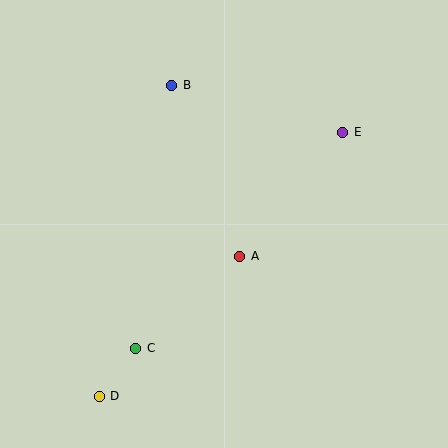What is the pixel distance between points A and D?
The distance between A and D is 198 pixels.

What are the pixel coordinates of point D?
Point D is at (99, 396).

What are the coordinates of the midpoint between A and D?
The midpoint between A and D is at (169, 326).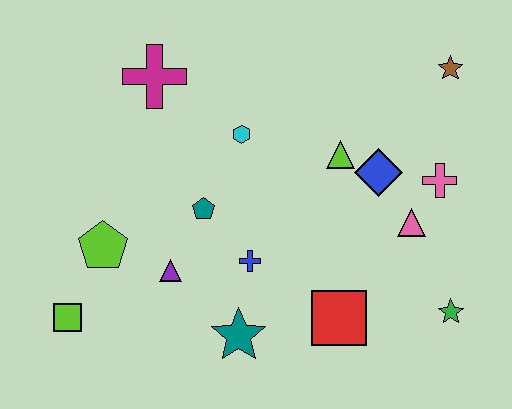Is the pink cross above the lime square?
Yes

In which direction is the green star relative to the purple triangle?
The green star is to the right of the purple triangle.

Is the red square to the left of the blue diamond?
Yes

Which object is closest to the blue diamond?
The lime triangle is closest to the blue diamond.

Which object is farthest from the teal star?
The brown star is farthest from the teal star.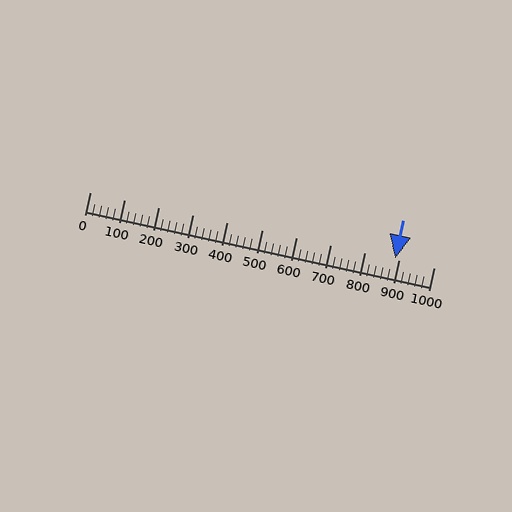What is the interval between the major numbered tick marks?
The major tick marks are spaced 100 units apart.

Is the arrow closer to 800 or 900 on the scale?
The arrow is closer to 900.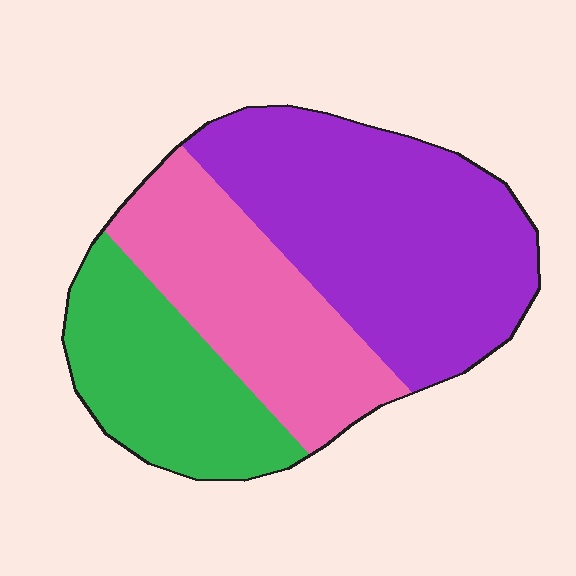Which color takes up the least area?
Green, at roughly 25%.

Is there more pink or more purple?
Purple.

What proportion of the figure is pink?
Pink covers about 30% of the figure.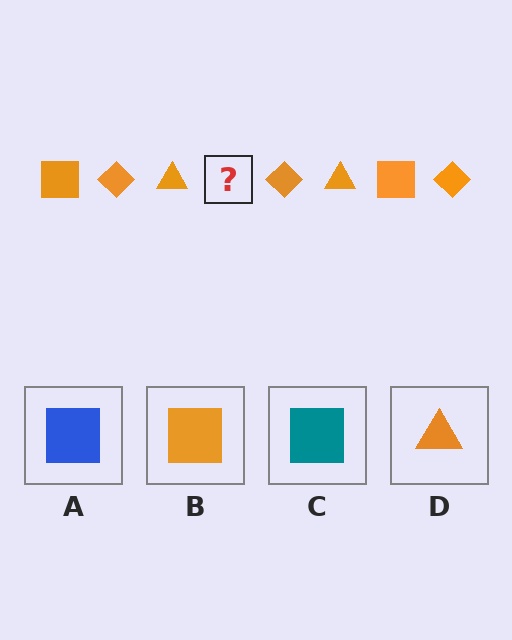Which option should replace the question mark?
Option B.